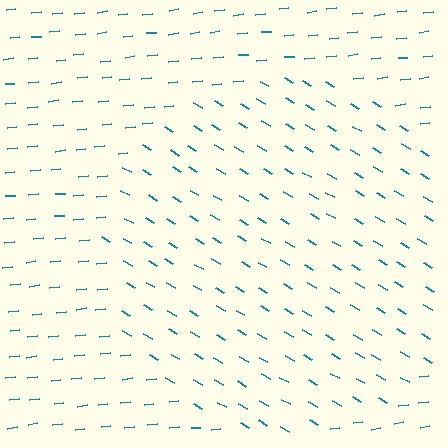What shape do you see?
I see a circle.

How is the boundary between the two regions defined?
The boundary is defined purely by a change in line orientation (approximately 37 degrees difference). All lines are the same color and thickness.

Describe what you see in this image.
The image is filled with small teal line segments. A circle region in the image has lines oriented differently from the surrounding lines, creating a visible texture boundary.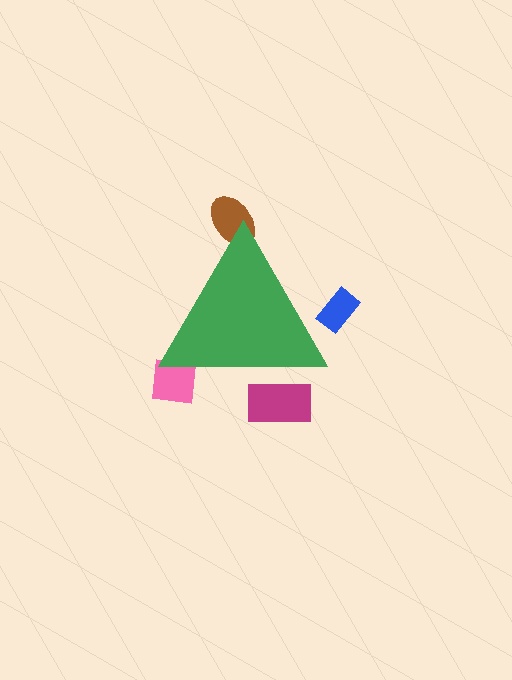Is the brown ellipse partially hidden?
Yes, the brown ellipse is partially hidden behind the green triangle.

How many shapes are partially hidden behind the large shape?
4 shapes are partially hidden.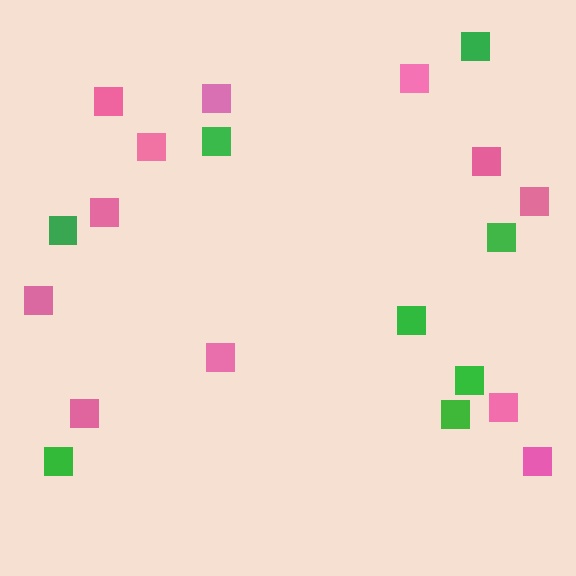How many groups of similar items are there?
There are 2 groups: one group of pink squares (12) and one group of green squares (8).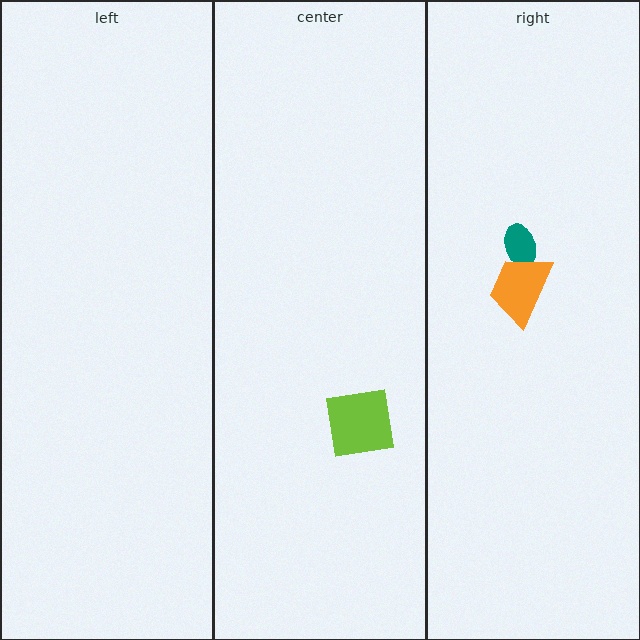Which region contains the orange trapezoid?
The right region.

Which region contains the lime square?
The center region.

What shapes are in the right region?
The teal ellipse, the orange trapezoid.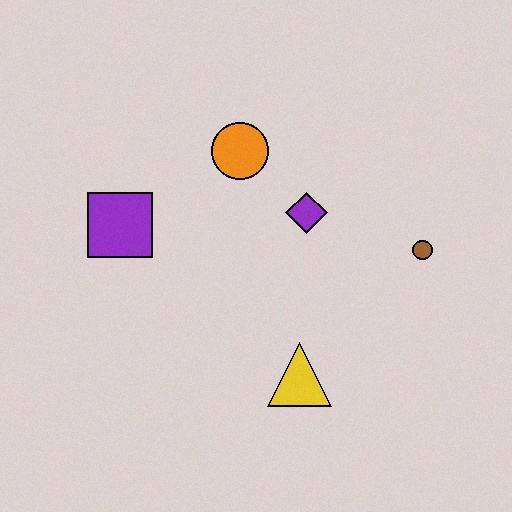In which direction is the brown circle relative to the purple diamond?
The brown circle is to the right of the purple diamond.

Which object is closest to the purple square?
The orange circle is closest to the purple square.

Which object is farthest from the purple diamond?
The purple square is farthest from the purple diamond.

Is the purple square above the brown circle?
Yes